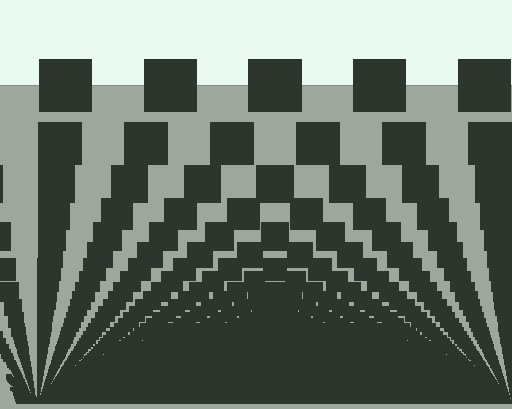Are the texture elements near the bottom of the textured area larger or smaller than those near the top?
Smaller. The gradient is inverted — elements near the bottom are smaller and denser.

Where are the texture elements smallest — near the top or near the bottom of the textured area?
Near the bottom.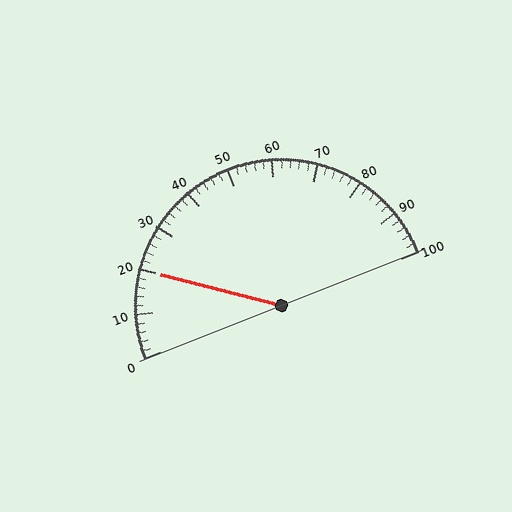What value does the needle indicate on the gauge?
The needle indicates approximately 20.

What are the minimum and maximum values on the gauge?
The gauge ranges from 0 to 100.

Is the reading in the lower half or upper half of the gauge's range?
The reading is in the lower half of the range (0 to 100).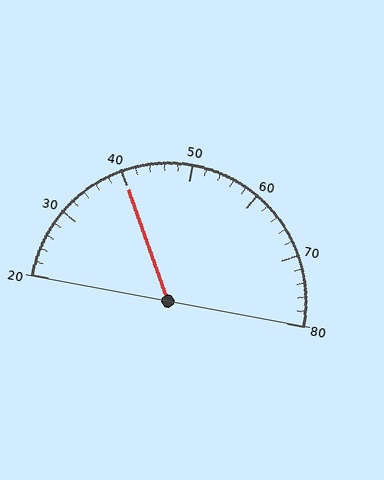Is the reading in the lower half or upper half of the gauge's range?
The reading is in the lower half of the range (20 to 80).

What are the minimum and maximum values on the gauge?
The gauge ranges from 20 to 80.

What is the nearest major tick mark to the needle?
The nearest major tick mark is 40.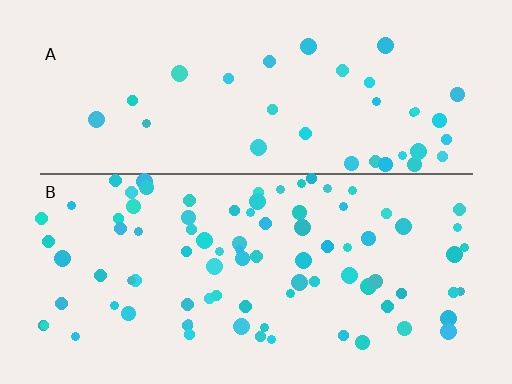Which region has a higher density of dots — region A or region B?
B (the bottom).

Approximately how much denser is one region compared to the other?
Approximately 2.4× — region B over region A.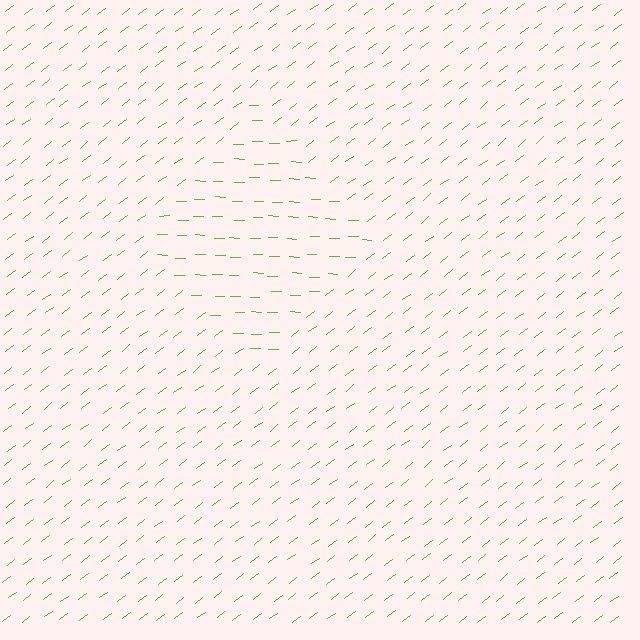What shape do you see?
I see a diamond.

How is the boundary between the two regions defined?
The boundary is defined purely by a change in line orientation (approximately 39 degrees difference). All lines are the same color and thickness.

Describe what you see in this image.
The image is filled with small lime line segments. A diamond region in the image has lines oriented differently from the surrounding lines, creating a visible texture boundary.